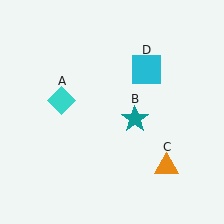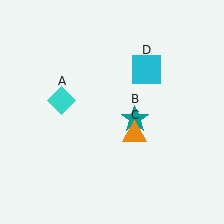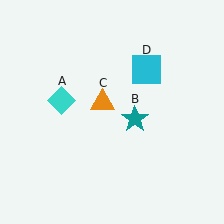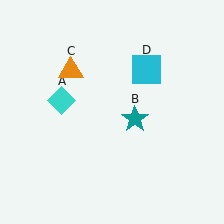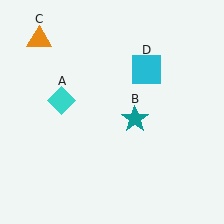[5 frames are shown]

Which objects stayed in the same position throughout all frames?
Cyan diamond (object A) and teal star (object B) and cyan square (object D) remained stationary.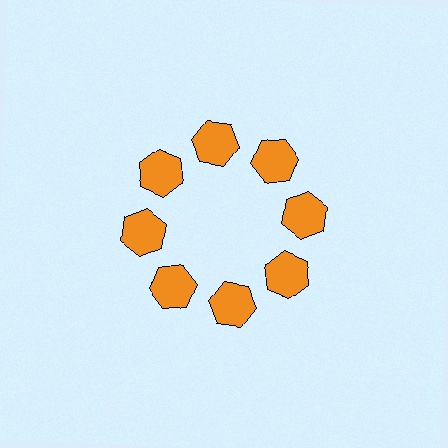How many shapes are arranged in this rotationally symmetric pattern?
There are 8 shapes, arranged in 8 groups of 1.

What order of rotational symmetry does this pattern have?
This pattern has 8-fold rotational symmetry.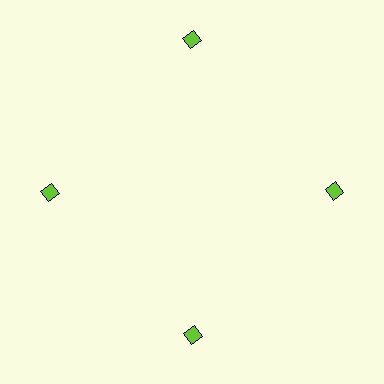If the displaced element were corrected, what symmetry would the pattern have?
It would have 4-fold rotational symmetry — the pattern would map onto itself every 90 degrees.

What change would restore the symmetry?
The symmetry would be restored by moving it inward, back onto the ring so that all 4 diamonds sit at equal angles and equal distance from the center.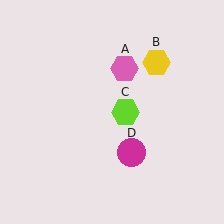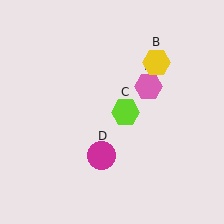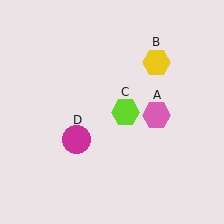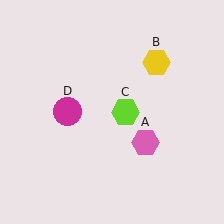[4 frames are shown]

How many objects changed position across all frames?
2 objects changed position: pink hexagon (object A), magenta circle (object D).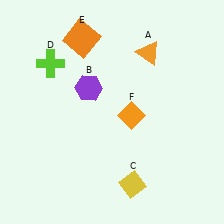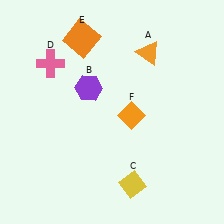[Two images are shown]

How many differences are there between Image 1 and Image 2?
There is 1 difference between the two images.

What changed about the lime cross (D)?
In Image 1, D is lime. In Image 2, it changed to pink.